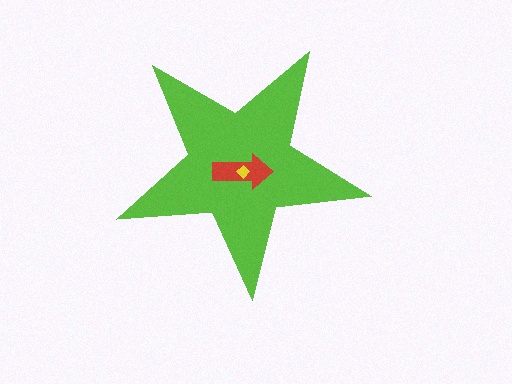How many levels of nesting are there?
3.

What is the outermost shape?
The lime star.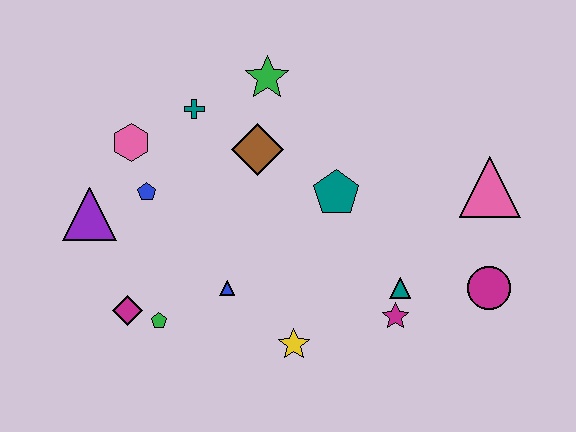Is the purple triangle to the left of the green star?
Yes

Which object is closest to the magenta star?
The teal triangle is closest to the magenta star.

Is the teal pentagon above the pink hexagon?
No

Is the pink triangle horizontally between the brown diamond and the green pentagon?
No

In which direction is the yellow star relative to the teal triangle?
The yellow star is to the left of the teal triangle.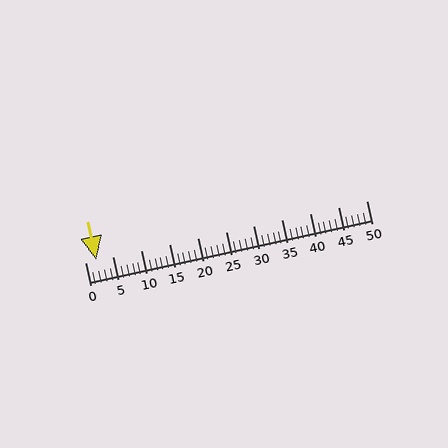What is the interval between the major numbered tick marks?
The major tick marks are spaced 5 units apart.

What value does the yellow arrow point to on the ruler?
The yellow arrow points to approximately 2.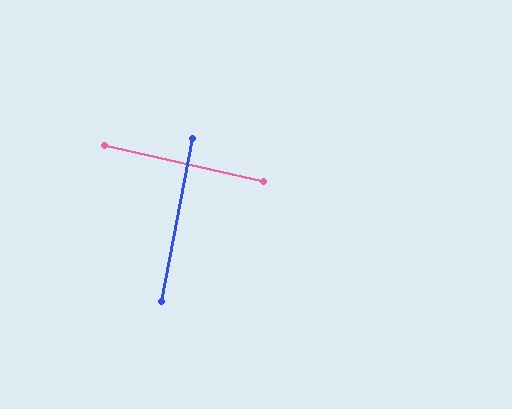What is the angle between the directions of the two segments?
Approximately 88 degrees.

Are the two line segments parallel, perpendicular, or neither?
Perpendicular — they meet at approximately 88°.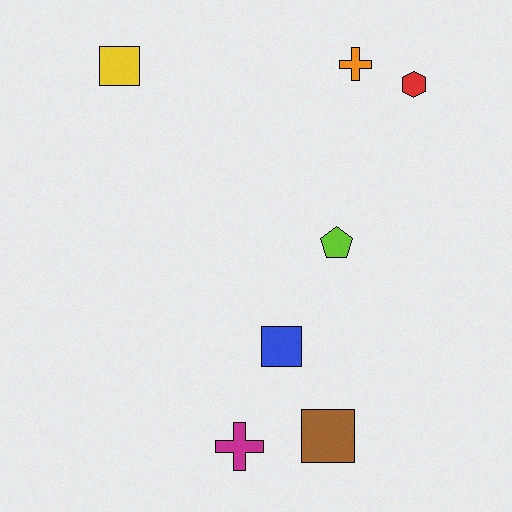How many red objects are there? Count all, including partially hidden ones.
There is 1 red object.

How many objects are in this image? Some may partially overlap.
There are 7 objects.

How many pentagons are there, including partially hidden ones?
There is 1 pentagon.